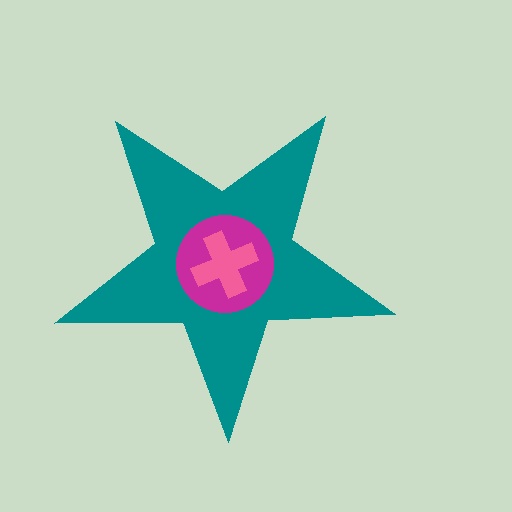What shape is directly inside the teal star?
The magenta circle.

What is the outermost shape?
The teal star.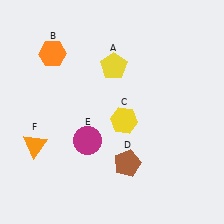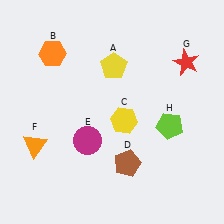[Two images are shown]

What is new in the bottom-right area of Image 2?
A lime pentagon (H) was added in the bottom-right area of Image 2.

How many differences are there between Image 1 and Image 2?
There are 2 differences between the two images.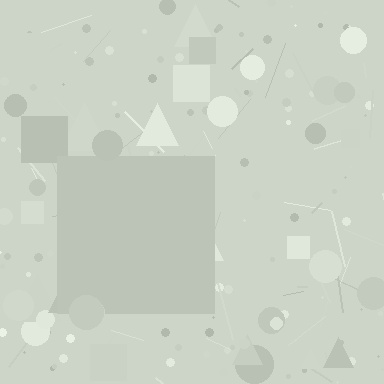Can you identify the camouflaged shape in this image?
The camouflaged shape is a square.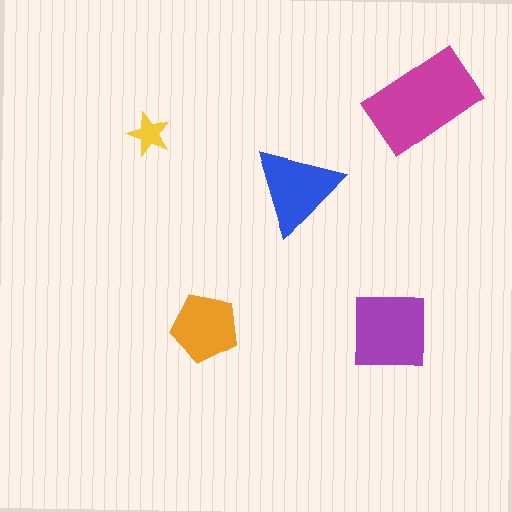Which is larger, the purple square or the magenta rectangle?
The magenta rectangle.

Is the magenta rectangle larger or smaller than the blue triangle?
Larger.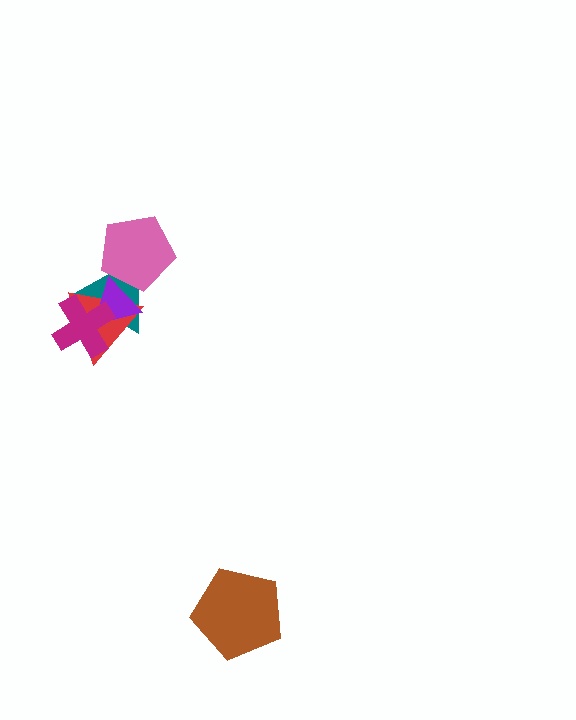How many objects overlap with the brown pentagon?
0 objects overlap with the brown pentagon.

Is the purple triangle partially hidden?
Yes, it is partially covered by another shape.